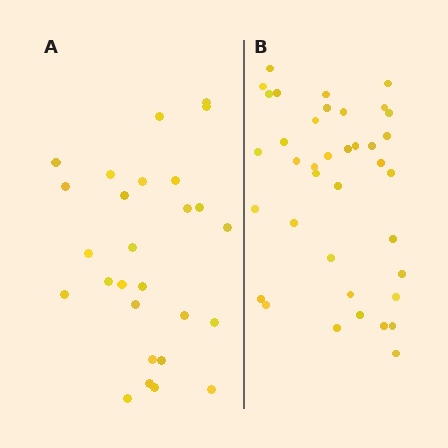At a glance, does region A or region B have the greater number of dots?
Region B (the right region) has more dots.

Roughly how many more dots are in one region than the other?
Region B has roughly 12 or so more dots than region A.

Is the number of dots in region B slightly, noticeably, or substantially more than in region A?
Region B has noticeably more, but not dramatically so. The ratio is roughly 1.4 to 1.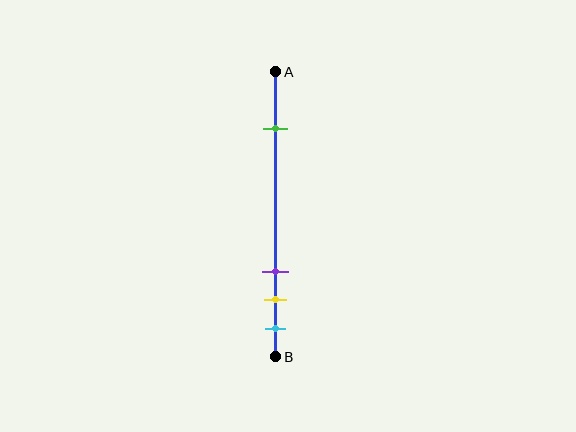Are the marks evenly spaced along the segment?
No, the marks are not evenly spaced.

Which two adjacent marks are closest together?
The yellow and cyan marks are the closest adjacent pair.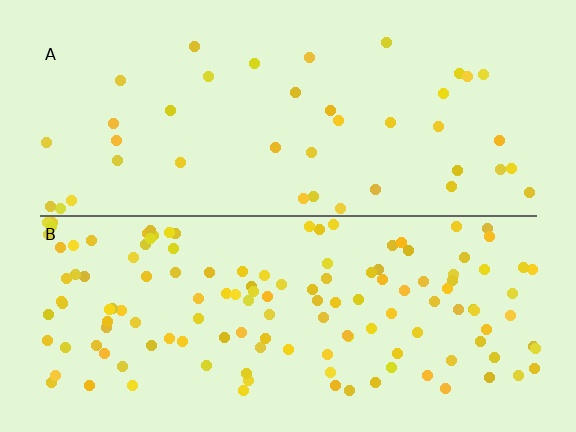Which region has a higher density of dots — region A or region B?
B (the bottom).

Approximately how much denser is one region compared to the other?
Approximately 3.3× — region B over region A.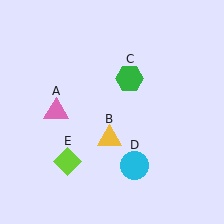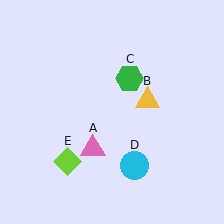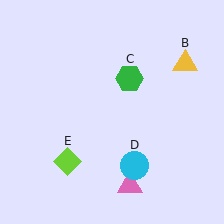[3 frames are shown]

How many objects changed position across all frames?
2 objects changed position: pink triangle (object A), yellow triangle (object B).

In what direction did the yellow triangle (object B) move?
The yellow triangle (object B) moved up and to the right.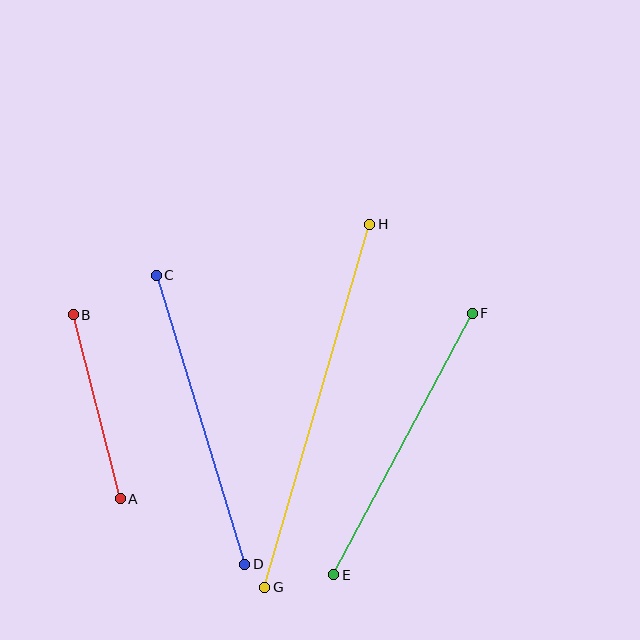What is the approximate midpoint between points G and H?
The midpoint is at approximately (317, 406) pixels.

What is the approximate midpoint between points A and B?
The midpoint is at approximately (97, 407) pixels.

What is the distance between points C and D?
The distance is approximately 302 pixels.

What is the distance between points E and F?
The distance is approximately 296 pixels.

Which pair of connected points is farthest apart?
Points G and H are farthest apart.